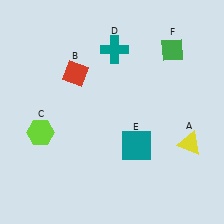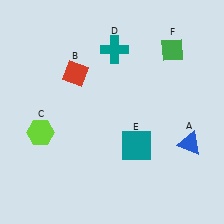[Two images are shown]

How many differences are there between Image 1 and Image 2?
There is 1 difference between the two images.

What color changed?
The triangle (A) changed from yellow in Image 1 to blue in Image 2.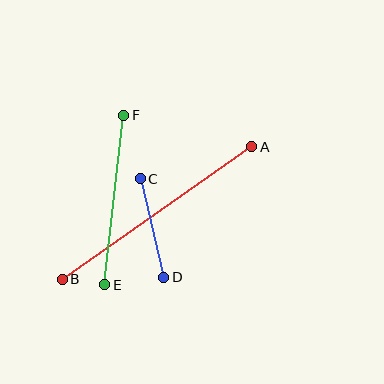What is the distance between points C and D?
The distance is approximately 101 pixels.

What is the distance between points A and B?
The distance is approximately 231 pixels.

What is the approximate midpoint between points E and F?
The midpoint is at approximately (114, 200) pixels.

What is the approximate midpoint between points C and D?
The midpoint is at approximately (152, 228) pixels.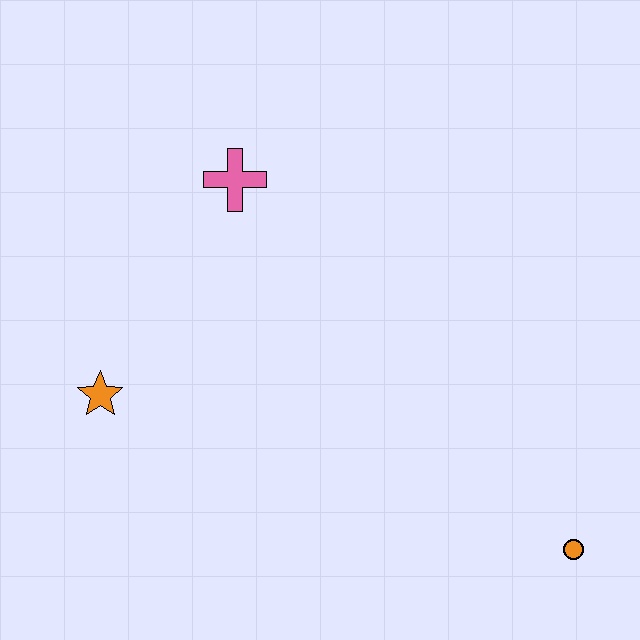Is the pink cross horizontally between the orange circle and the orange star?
Yes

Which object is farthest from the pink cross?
The orange circle is farthest from the pink cross.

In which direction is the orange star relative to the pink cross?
The orange star is below the pink cross.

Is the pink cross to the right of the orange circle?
No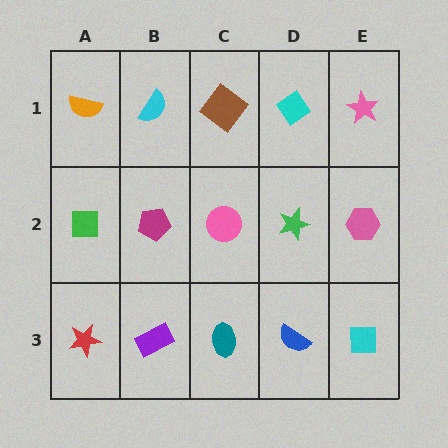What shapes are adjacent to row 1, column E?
A pink hexagon (row 2, column E), a cyan diamond (row 1, column D).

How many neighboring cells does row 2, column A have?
3.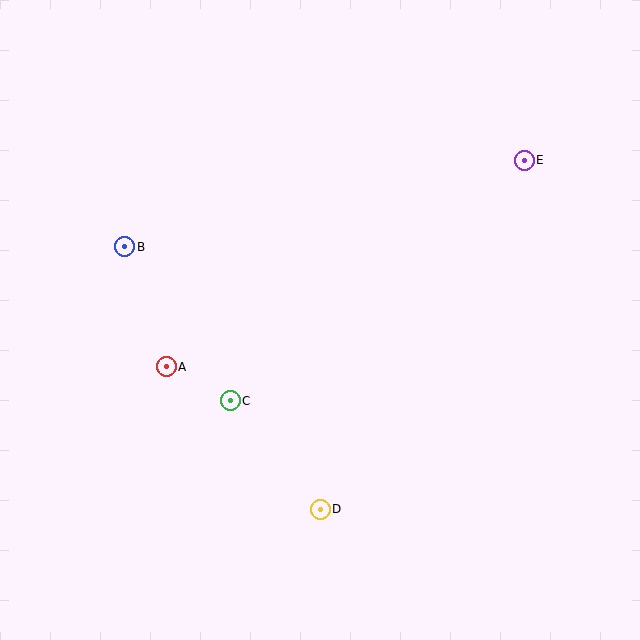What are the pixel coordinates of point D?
Point D is at (320, 509).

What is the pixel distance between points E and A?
The distance between E and A is 413 pixels.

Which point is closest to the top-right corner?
Point E is closest to the top-right corner.